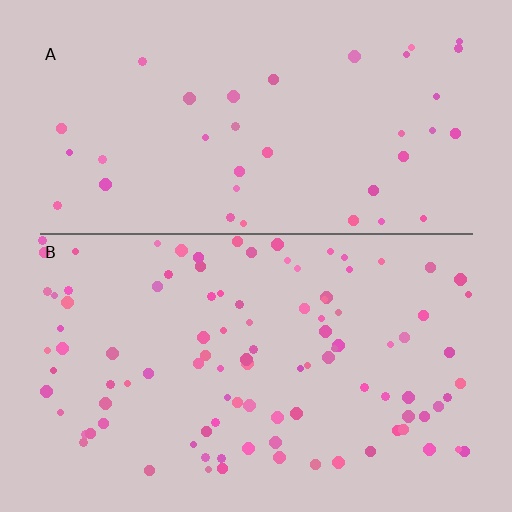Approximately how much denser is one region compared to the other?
Approximately 2.7× — region B over region A.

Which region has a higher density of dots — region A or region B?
B (the bottom).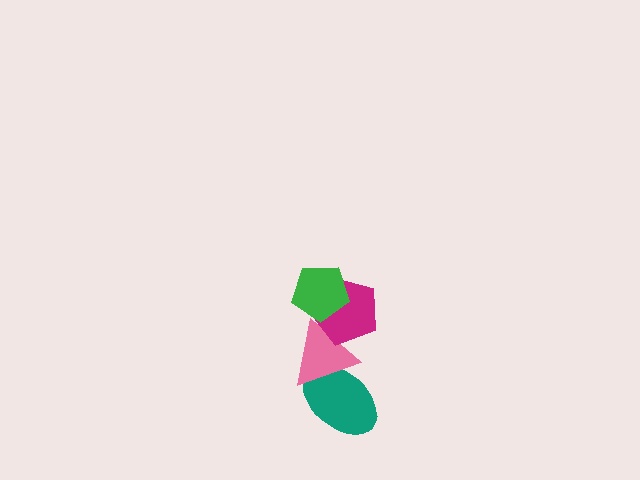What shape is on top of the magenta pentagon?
The green pentagon is on top of the magenta pentagon.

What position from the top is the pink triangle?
The pink triangle is 3rd from the top.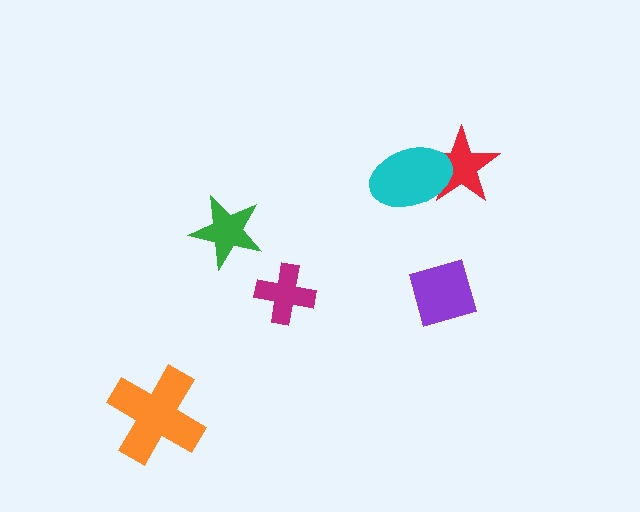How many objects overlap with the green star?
0 objects overlap with the green star.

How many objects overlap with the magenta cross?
0 objects overlap with the magenta cross.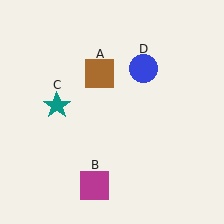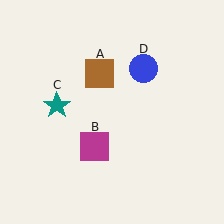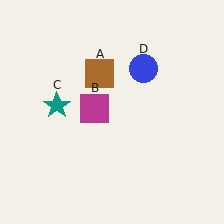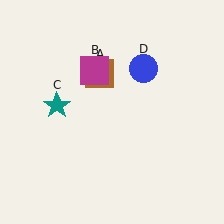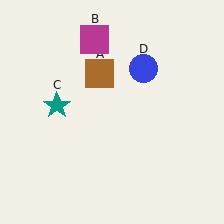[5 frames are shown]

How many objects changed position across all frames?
1 object changed position: magenta square (object B).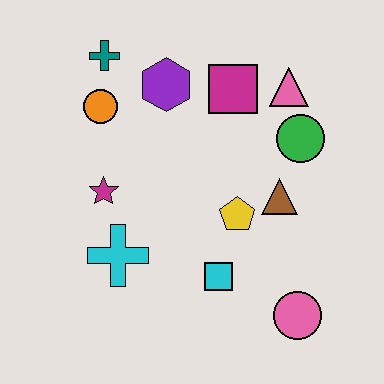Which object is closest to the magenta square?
The pink triangle is closest to the magenta square.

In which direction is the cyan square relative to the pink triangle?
The cyan square is below the pink triangle.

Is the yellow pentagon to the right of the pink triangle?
No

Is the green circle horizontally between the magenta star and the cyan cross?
No